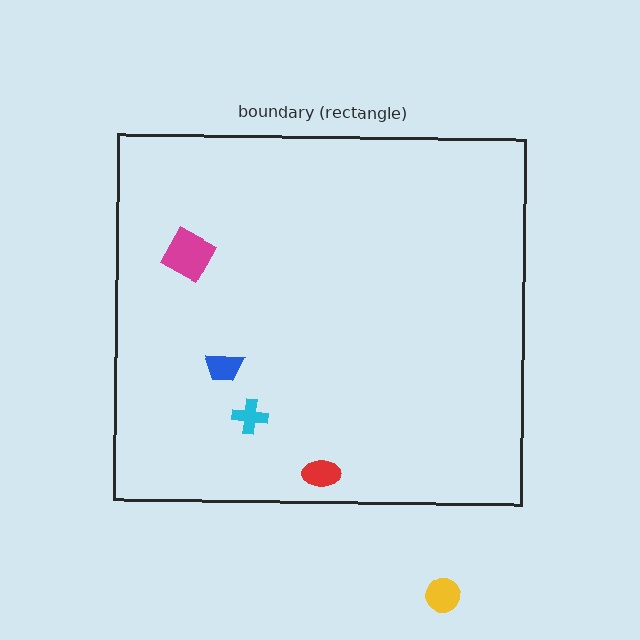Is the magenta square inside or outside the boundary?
Inside.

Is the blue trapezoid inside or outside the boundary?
Inside.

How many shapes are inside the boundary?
4 inside, 1 outside.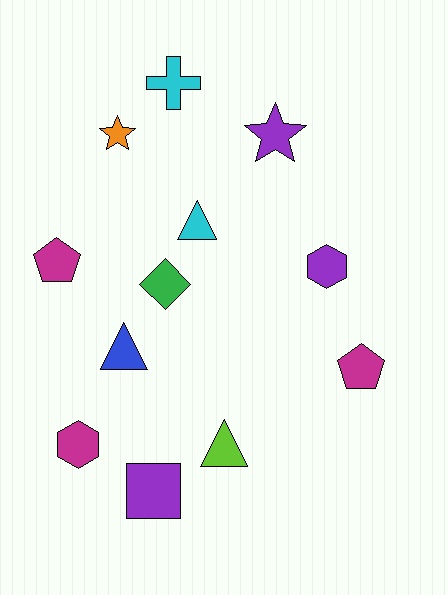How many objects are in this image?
There are 12 objects.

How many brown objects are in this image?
There are no brown objects.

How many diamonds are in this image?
There is 1 diamond.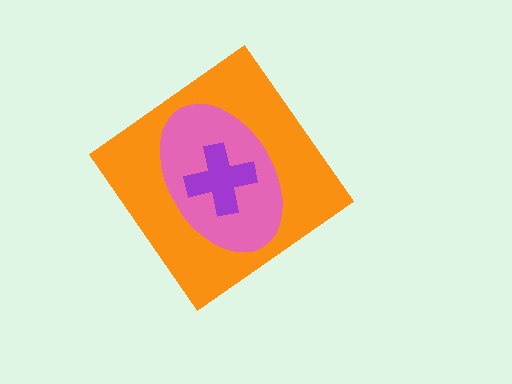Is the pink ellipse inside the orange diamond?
Yes.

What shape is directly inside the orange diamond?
The pink ellipse.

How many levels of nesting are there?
3.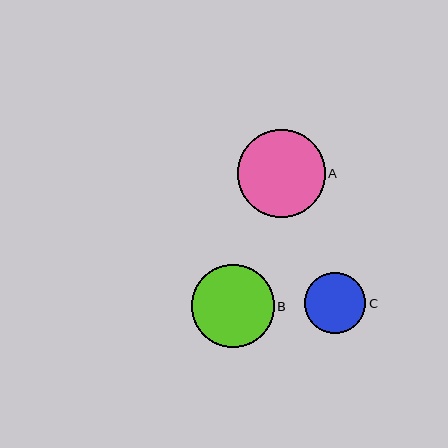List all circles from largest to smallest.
From largest to smallest: A, B, C.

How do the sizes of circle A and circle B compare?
Circle A and circle B are approximately the same size.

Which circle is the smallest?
Circle C is the smallest with a size of approximately 61 pixels.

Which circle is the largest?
Circle A is the largest with a size of approximately 88 pixels.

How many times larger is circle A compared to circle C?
Circle A is approximately 1.4 times the size of circle C.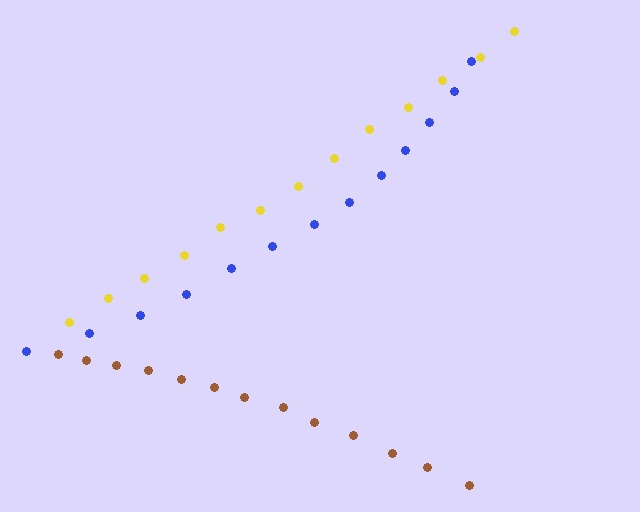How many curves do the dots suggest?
There are 3 distinct paths.